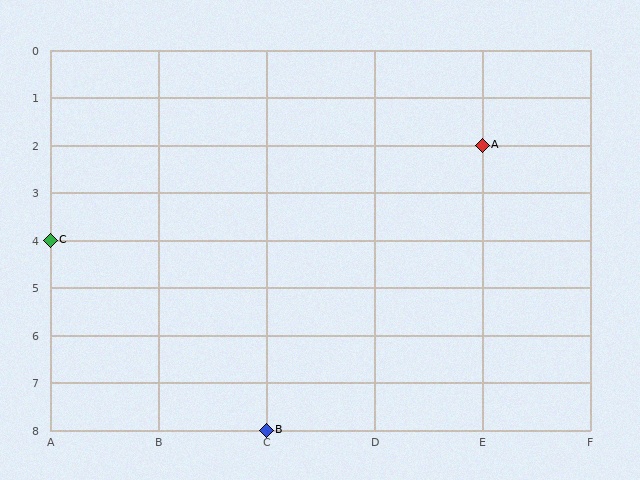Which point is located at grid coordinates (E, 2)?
Point A is at (E, 2).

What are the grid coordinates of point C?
Point C is at grid coordinates (A, 4).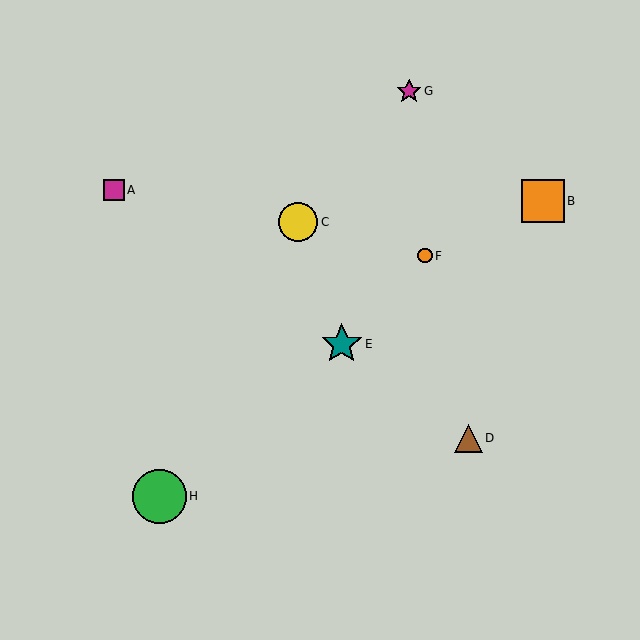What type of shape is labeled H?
Shape H is a green circle.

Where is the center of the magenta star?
The center of the magenta star is at (409, 91).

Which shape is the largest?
The green circle (labeled H) is the largest.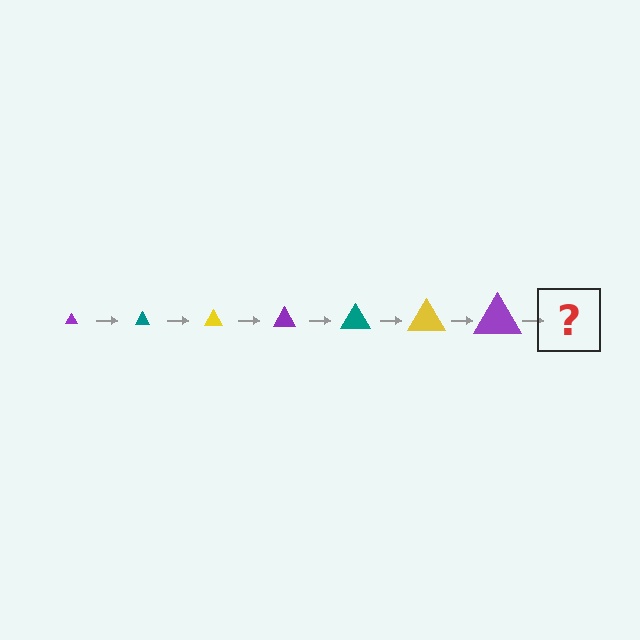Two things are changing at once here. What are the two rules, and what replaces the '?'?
The two rules are that the triangle grows larger each step and the color cycles through purple, teal, and yellow. The '?' should be a teal triangle, larger than the previous one.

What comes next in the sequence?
The next element should be a teal triangle, larger than the previous one.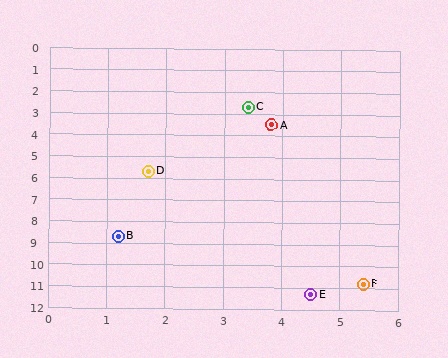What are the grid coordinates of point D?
Point D is at approximately (1.7, 5.7).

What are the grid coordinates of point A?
Point A is at approximately (3.8, 3.5).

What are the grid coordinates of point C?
Point C is at approximately (3.4, 2.7).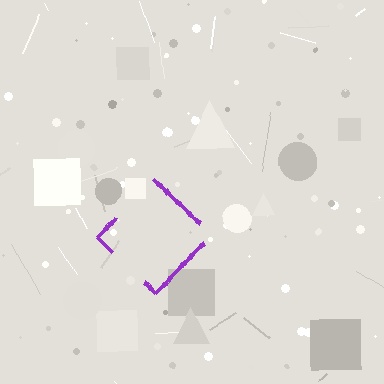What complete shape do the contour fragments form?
The contour fragments form a diamond.